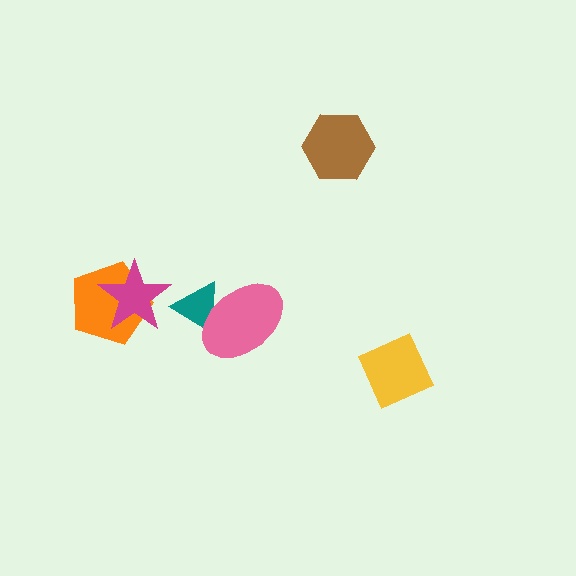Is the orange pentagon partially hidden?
Yes, it is partially covered by another shape.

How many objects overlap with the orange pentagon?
1 object overlaps with the orange pentagon.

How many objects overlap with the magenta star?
1 object overlaps with the magenta star.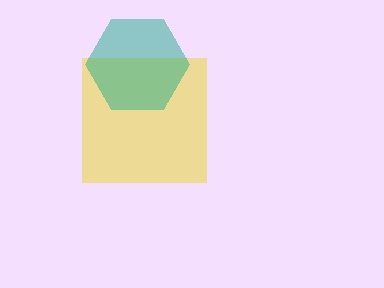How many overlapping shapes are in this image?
There are 2 overlapping shapes in the image.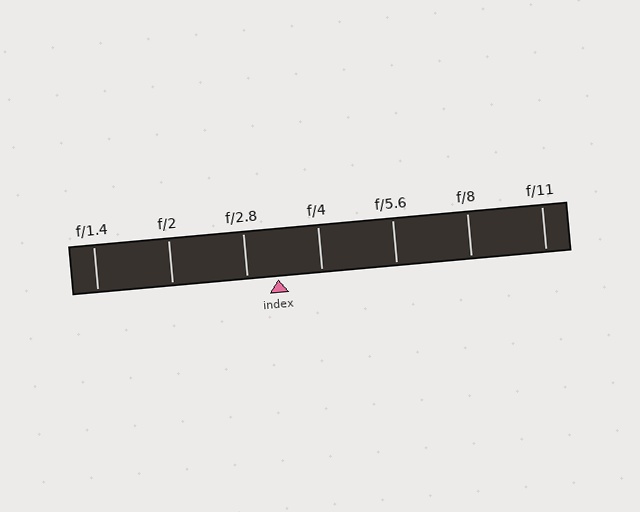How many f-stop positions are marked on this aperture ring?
There are 7 f-stop positions marked.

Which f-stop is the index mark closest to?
The index mark is closest to f/2.8.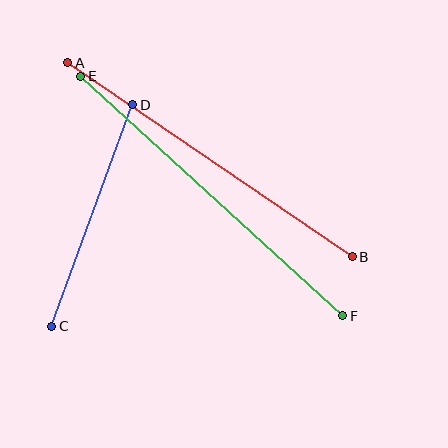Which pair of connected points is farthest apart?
Points E and F are farthest apart.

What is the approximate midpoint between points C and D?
The midpoint is at approximately (92, 215) pixels.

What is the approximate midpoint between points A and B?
The midpoint is at approximately (210, 160) pixels.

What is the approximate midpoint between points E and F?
The midpoint is at approximately (212, 196) pixels.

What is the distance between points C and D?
The distance is approximately 236 pixels.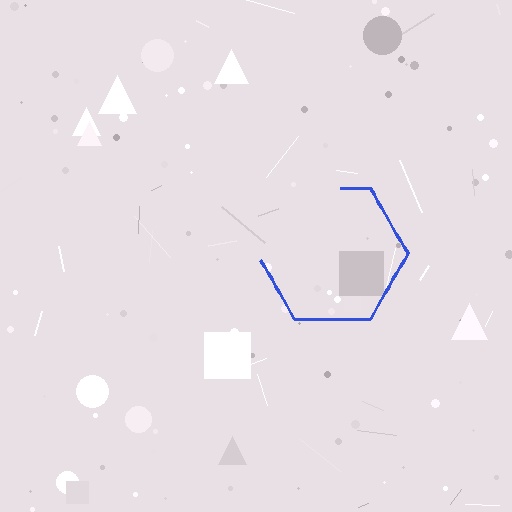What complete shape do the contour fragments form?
The contour fragments form a hexagon.